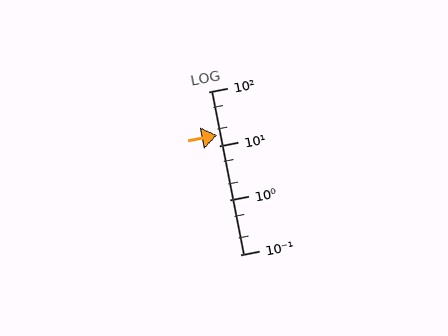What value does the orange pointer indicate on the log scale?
The pointer indicates approximately 16.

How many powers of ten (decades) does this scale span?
The scale spans 3 decades, from 0.1 to 100.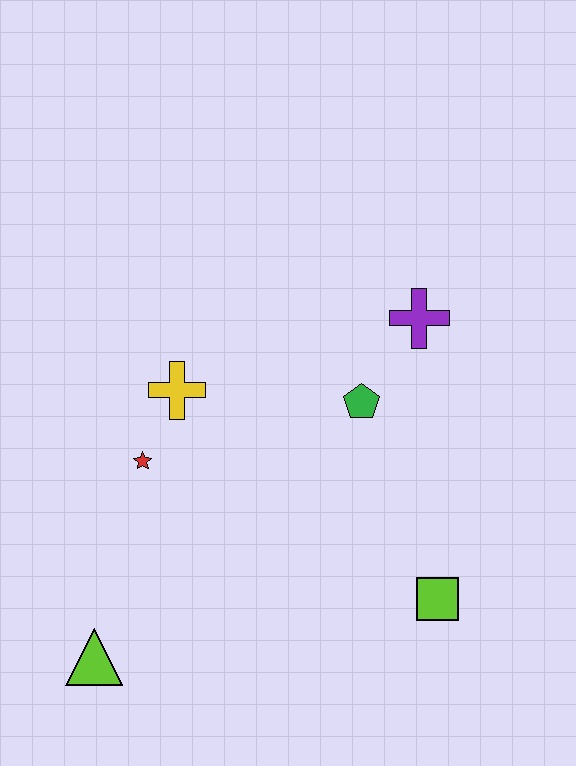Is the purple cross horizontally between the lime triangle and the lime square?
Yes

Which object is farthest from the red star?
The lime square is farthest from the red star.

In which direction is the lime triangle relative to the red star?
The lime triangle is below the red star.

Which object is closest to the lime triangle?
The red star is closest to the lime triangle.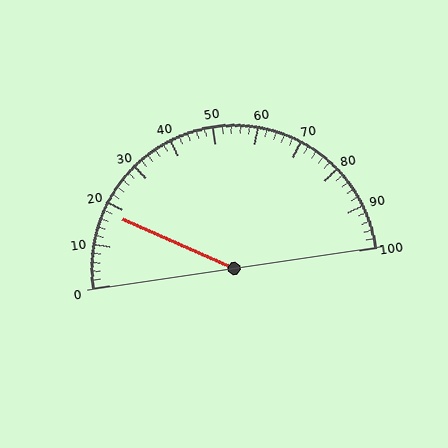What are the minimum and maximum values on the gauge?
The gauge ranges from 0 to 100.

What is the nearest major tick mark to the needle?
The nearest major tick mark is 20.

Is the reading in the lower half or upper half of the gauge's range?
The reading is in the lower half of the range (0 to 100).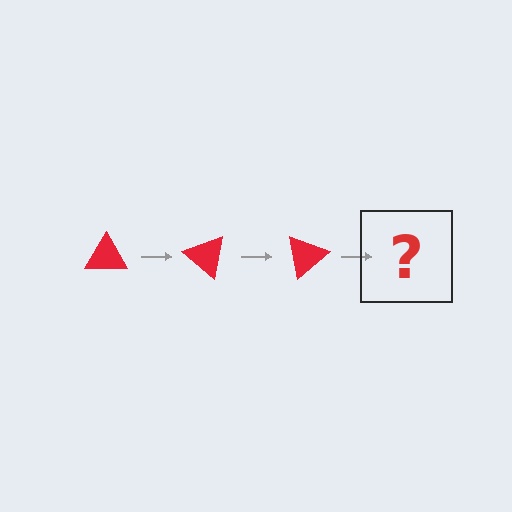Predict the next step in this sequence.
The next step is a red triangle rotated 120 degrees.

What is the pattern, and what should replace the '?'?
The pattern is that the triangle rotates 40 degrees each step. The '?' should be a red triangle rotated 120 degrees.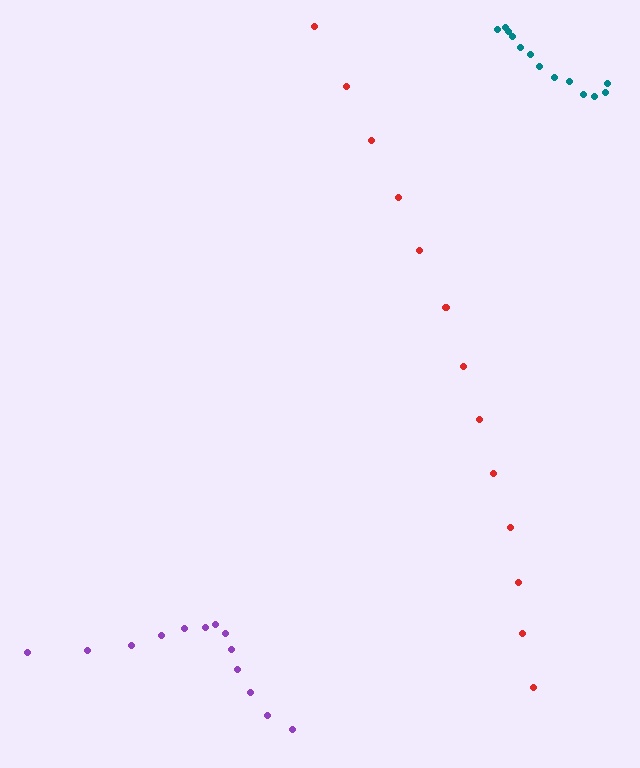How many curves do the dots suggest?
There are 3 distinct paths.